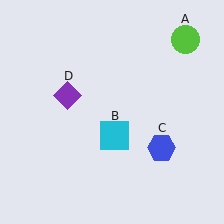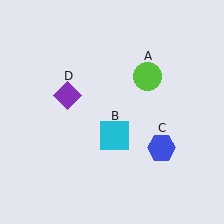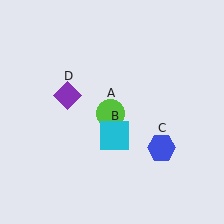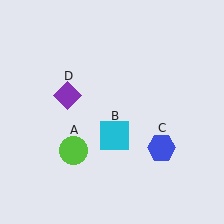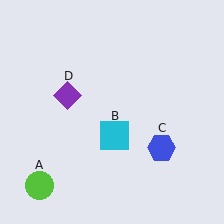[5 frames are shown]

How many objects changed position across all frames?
1 object changed position: lime circle (object A).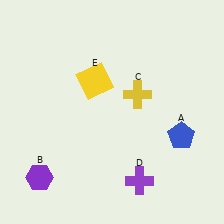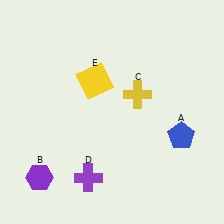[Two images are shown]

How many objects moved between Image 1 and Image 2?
1 object moved between the two images.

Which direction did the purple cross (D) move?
The purple cross (D) moved left.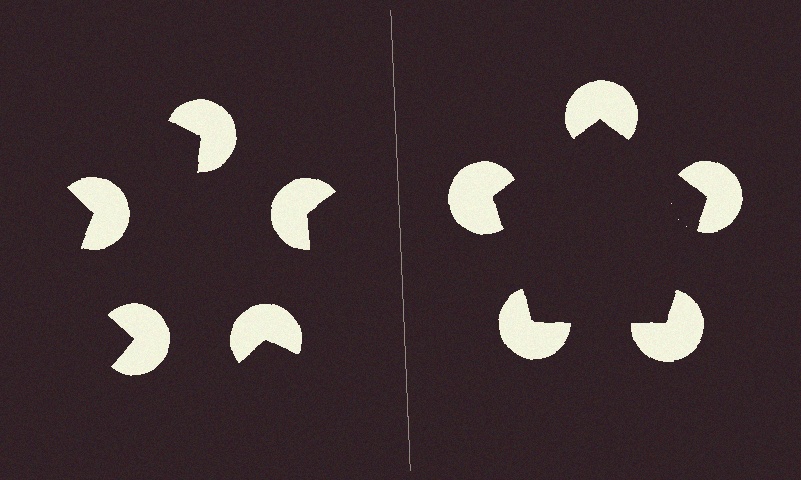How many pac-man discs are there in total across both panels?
10 — 5 on each side.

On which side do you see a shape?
An illusory pentagon appears on the right side. On the left side the wedge cuts are rotated, so no coherent shape forms.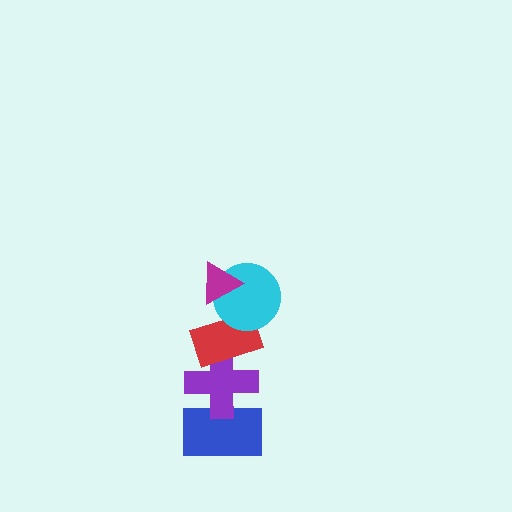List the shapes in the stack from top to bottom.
From top to bottom: the magenta triangle, the cyan circle, the red rectangle, the purple cross, the blue rectangle.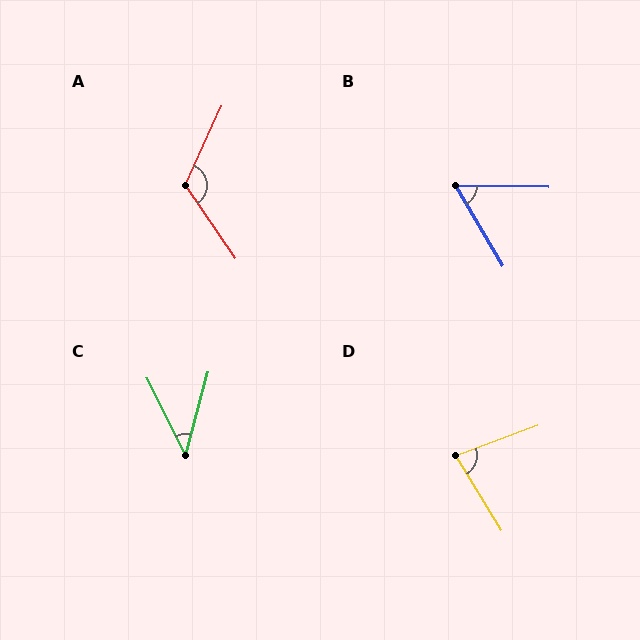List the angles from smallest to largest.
C (42°), B (59°), D (79°), A (121°).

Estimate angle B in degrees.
Approximately 59 degrees.